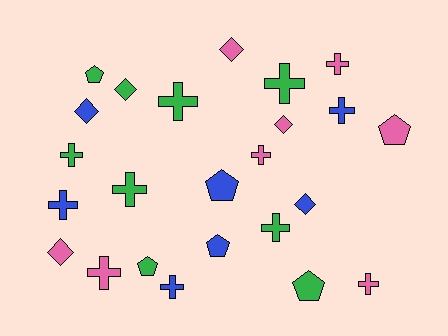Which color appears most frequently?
Green, with 9 objects.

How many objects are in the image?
There are 24 objects.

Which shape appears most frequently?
Cross, with 12 objects.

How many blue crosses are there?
There are 3 blue crosses.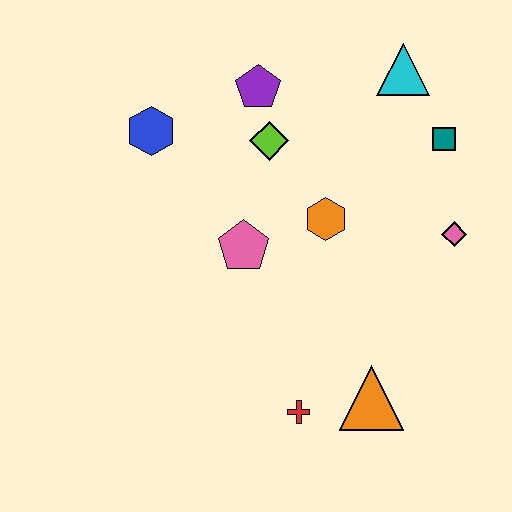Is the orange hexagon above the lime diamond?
No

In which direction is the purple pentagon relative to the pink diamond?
The purple pentagon is to the left of the pink diamond.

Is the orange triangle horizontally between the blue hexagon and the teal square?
Yes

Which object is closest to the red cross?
The orange triangle is closest to the red cross.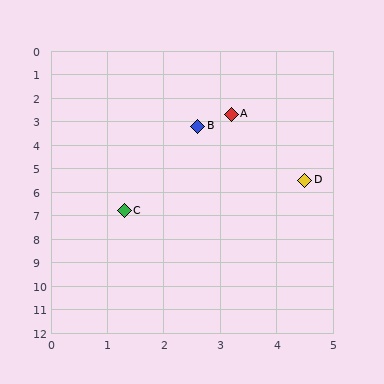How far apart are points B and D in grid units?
Points B and D are about 3.0 grid units apart.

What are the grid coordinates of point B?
Point B is at approximately (2.6, 3.2).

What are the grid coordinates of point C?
Point C is at approximately (1.3, 6.8).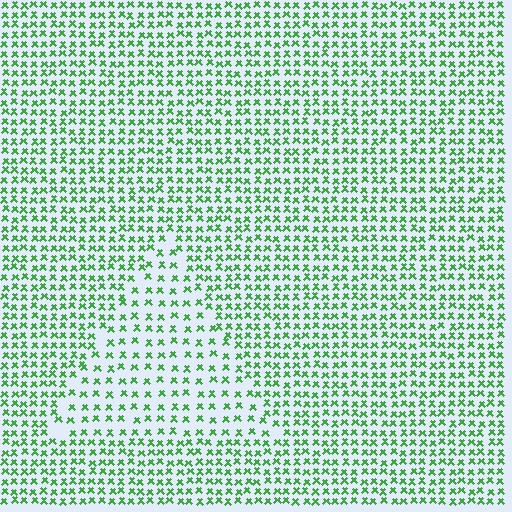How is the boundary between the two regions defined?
The boundary is defined by a change in element density (approximately 1.8x ratio). All elements are the same color, size, and shape.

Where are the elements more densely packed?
The elements are more densely packed outside the triangle boundary.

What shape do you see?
I see a triangle.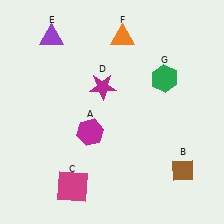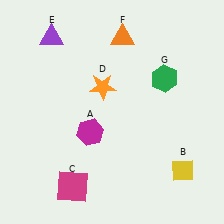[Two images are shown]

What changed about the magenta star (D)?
In Image 1, D is magenta. In Image 2, it changed to orange.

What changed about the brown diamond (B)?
In Image 1, B is brown. In Image 2, it changed to yellow.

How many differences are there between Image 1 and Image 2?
There are 2 differences between the two images.